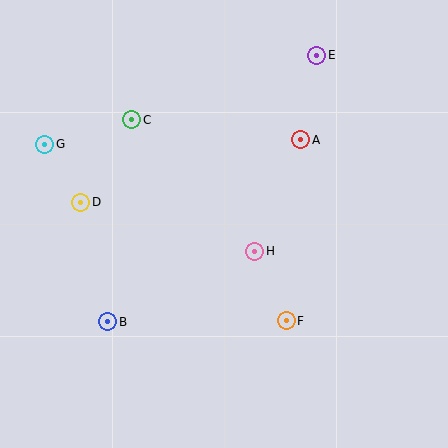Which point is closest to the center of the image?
Point H at (255, 251) is closest to the center.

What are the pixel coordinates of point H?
Point H is at (255, 251).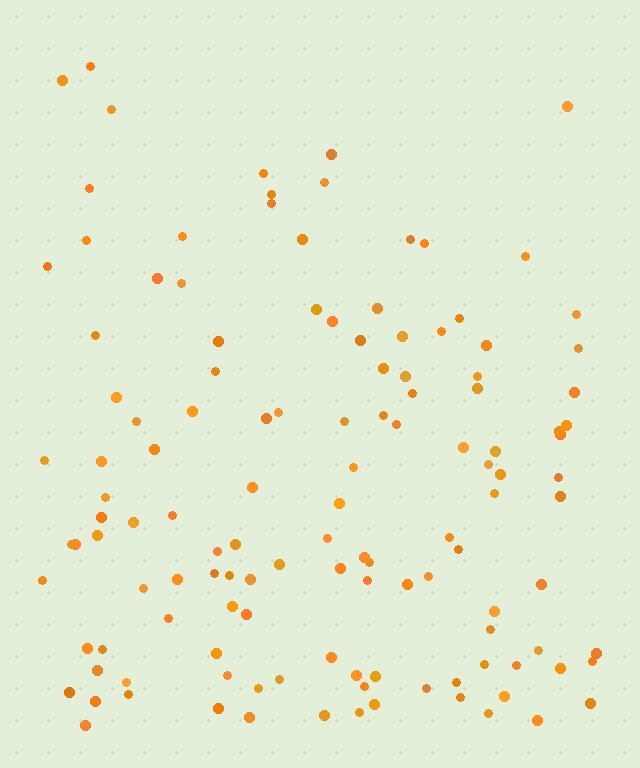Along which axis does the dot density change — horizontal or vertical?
Vertical.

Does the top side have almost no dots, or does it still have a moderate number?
Still a moderate number, just noticeably fewer than the bottom.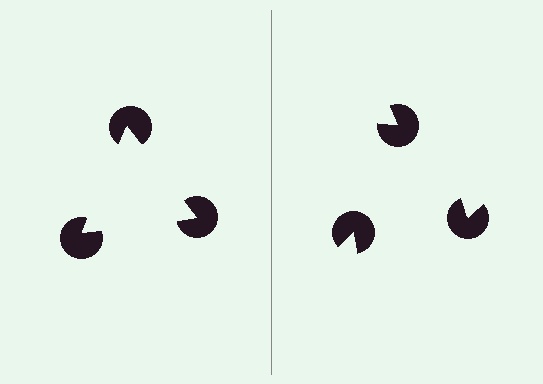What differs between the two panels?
The pac-man discs are positioned identically on both sides; only the wedge orientations differ. On the left they align to a triangle; on the right they are misaligned.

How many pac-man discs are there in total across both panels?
6 — 3 on each side.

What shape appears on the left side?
An illusory triangle.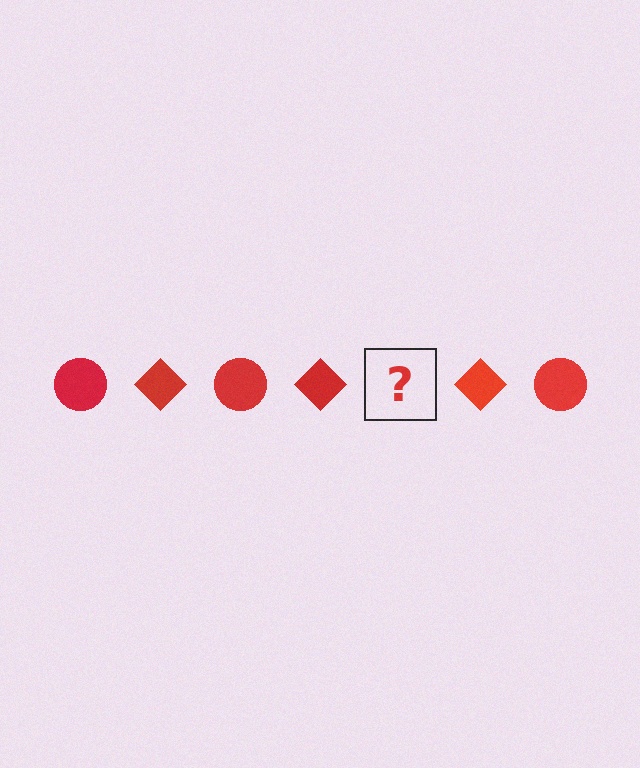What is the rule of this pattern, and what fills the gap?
The rule is that the pattern cycles through circle, diamond shapes in red. The gap should be filled with a red circle.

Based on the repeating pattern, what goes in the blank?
The blank should be a red circle.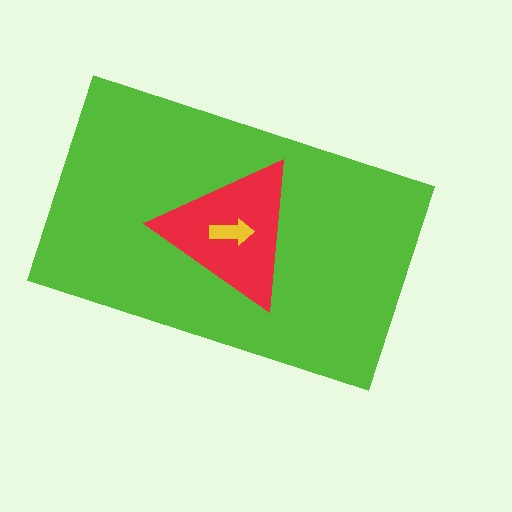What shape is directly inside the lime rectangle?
The red triangle.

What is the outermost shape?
The lime rectangle.